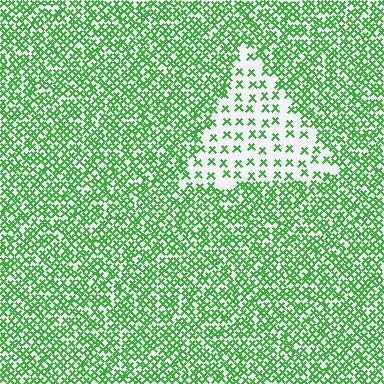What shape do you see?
I see a triangle.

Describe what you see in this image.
The image contains small green elements arranged at two different densities. A triangle-shaped region is visible where the elements are less densely packed than the surrounding area.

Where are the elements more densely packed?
The elements are more densely packed outside the triangle boundary.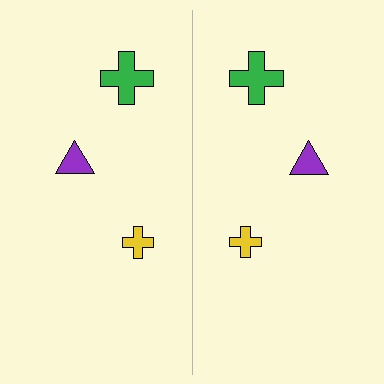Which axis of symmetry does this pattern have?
The pattern has a vertical axis of symmetry running through the center of the image.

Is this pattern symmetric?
Yes, this pattern has bilateral (reflection) symmetry.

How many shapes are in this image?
There are 6 shapes in this image.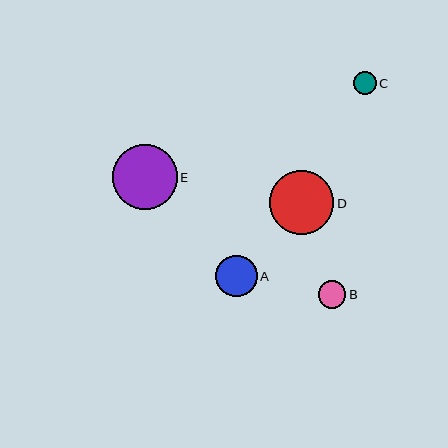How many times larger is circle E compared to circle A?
Circle E is approximately 1.6 times the size of circle A.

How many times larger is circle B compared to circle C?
Circle B is approximately 1.2 times the size of circle C.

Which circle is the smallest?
Circle C is the smallest with a size of approximately 22 pixels.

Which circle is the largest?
Circle E is the largest with a size of approximately 65 pixels.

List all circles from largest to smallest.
From largest to smallest: E, D, A, B, C.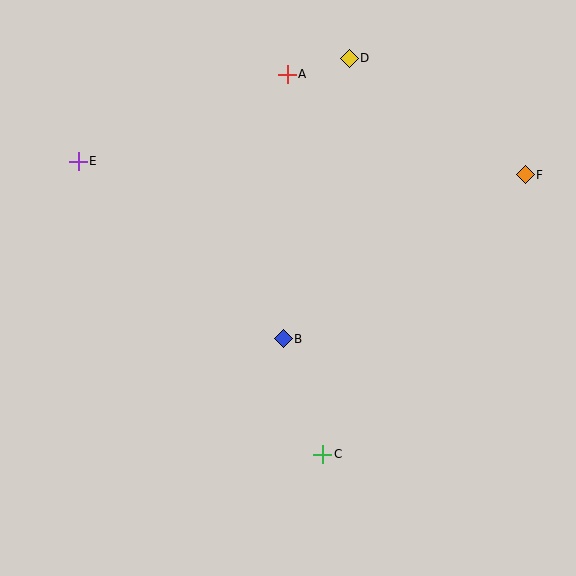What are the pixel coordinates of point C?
Point C is at (323, 454).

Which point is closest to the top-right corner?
Point F is closest to the top-right corner.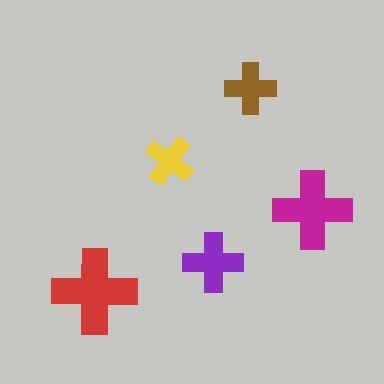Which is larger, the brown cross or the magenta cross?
The magenta one.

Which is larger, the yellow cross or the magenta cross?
The magenta one.